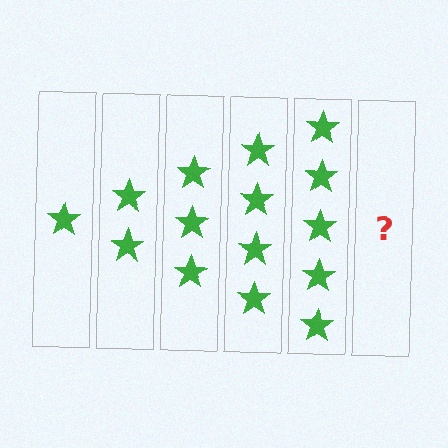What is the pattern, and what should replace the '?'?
The pattern is that each step adds one more star. The '?' should be 6 stars.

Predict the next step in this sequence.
The next step is 6 stars.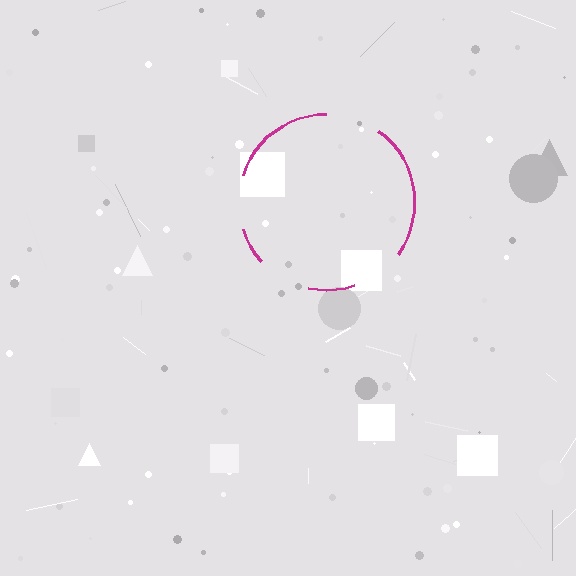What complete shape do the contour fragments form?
The contour fragments form a circle.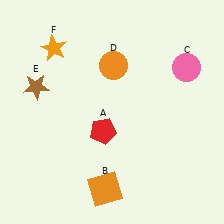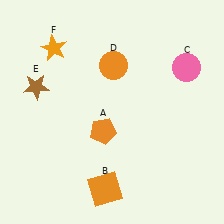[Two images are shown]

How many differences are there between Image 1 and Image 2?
There is 1 difference between the two images.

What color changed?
The pentagon (A) changed from red in Image 1 to orange in Image 2.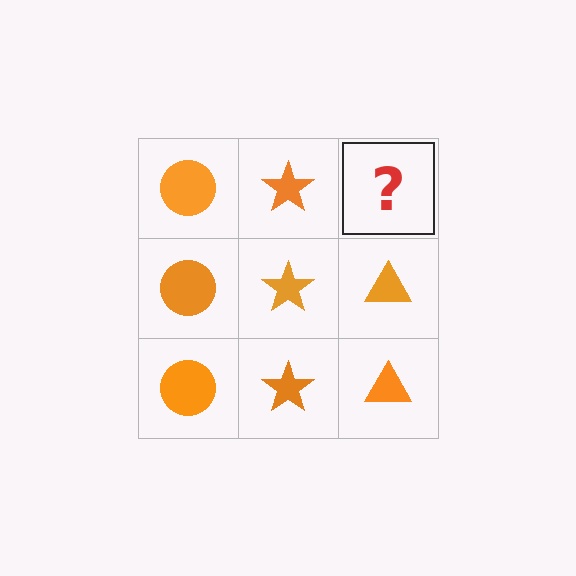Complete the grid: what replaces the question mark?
The question mark should be replaced with an orange triangle.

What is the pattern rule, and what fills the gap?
The rule is that each column has a consistent shape. The gap should be filled with an orange triangle.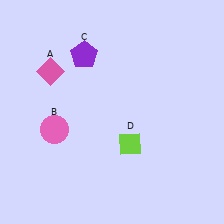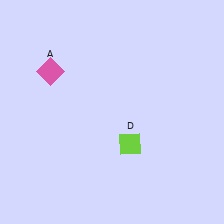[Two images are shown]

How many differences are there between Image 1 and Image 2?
There are 2 differences between the two images.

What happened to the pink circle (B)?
The pink circle (B) was removed in Image 2. It was in the bottom-left area of Image 1.